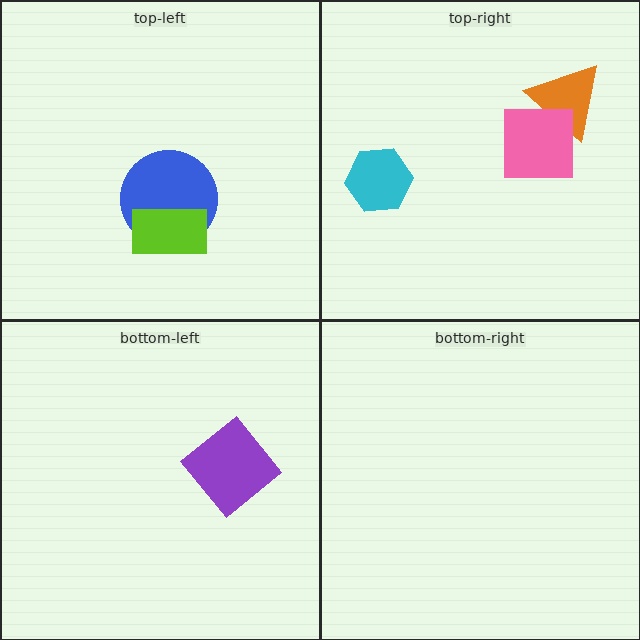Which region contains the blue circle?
The top-left region.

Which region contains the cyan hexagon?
The top-right region.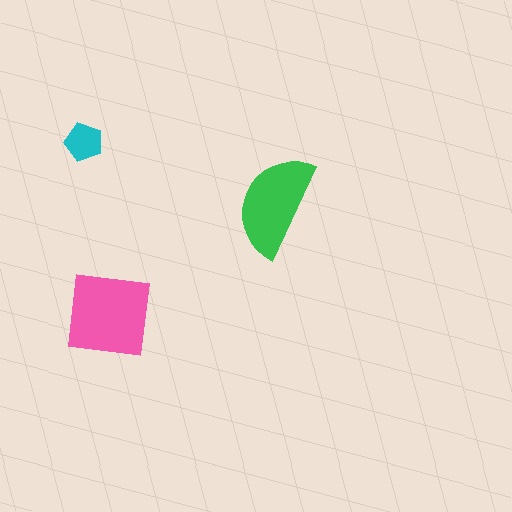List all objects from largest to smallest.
The pink square, the green semicircle, the cyan pentagon.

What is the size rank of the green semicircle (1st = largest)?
2nd.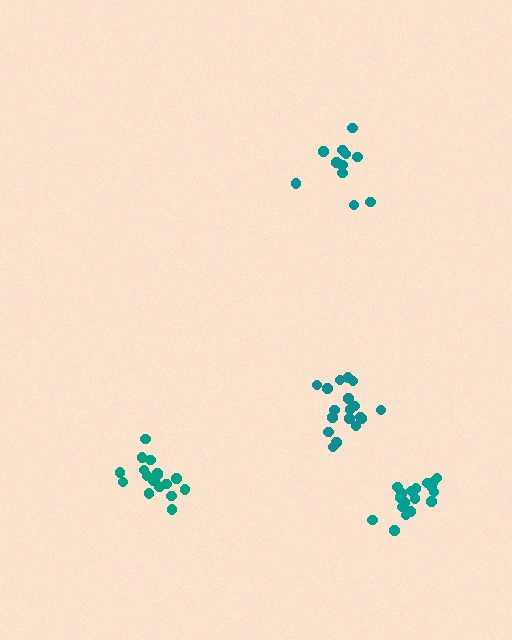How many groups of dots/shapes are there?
There are 4 groups.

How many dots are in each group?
Group 1: 18 dots, Group 2: 12 dots, Group 3: 18 dots, Group 4: 18 dots (66 total).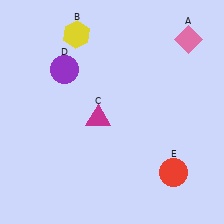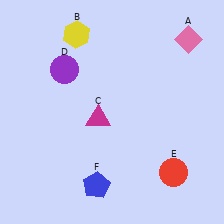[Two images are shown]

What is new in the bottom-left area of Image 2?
A blue pentagon (F) was added in the bottom-left area of Image 2.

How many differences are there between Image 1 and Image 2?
There is 1 difference between the two images.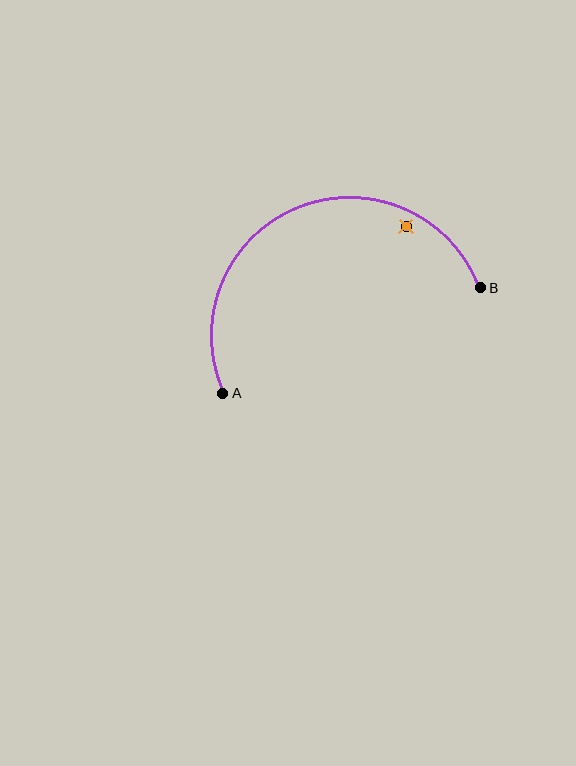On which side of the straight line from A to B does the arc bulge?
The arc bulges above the straight line connecting A and B.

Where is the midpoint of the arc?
The arc midpoint is the point on the curve farthest from the straight line joining A and B. It sits above that line.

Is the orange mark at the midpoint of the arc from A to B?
No — the orange mark does not lie on the arc at all. It sits slightly inside the curve.